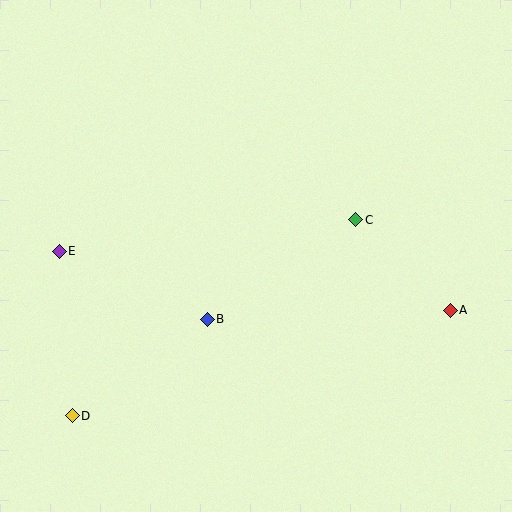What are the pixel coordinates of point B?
Point B is at (207, 319).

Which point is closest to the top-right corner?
Point C is closest to the top-right corner.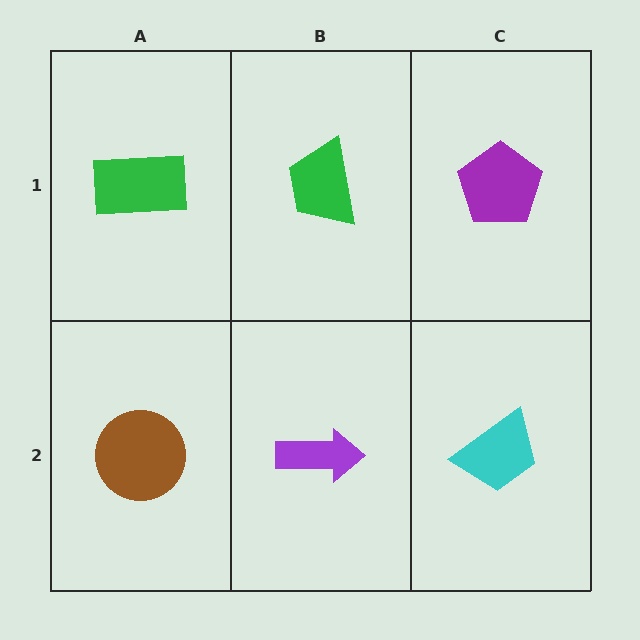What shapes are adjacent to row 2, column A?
A green rectangle (row 1, column A), a purple arrow (row 2, column B).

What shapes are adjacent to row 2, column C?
A purple pentagon (row 1, column C), a purple arrow (row 2, column B).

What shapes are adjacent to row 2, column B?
A green trapezoid (row 1, column B), a brown circle (row 2, column A), a cyan trapezoid (row 2, column C).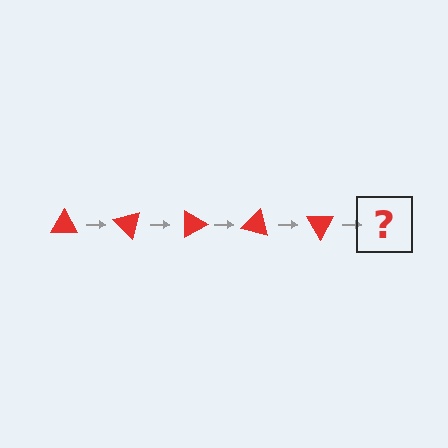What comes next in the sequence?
The next element should be a red triangle rotated 225 degrees.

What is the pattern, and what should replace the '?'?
The pattern is that the triangle rotates 45 degrees each step. The '?' should be a red triangle rotated 225 degrees.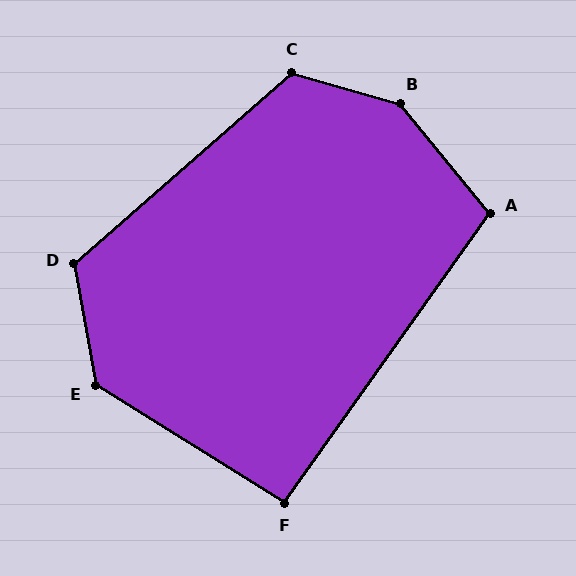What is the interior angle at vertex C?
Approximately 123 degrees (obtuse).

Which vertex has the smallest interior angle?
F, at approximately 93 degrees.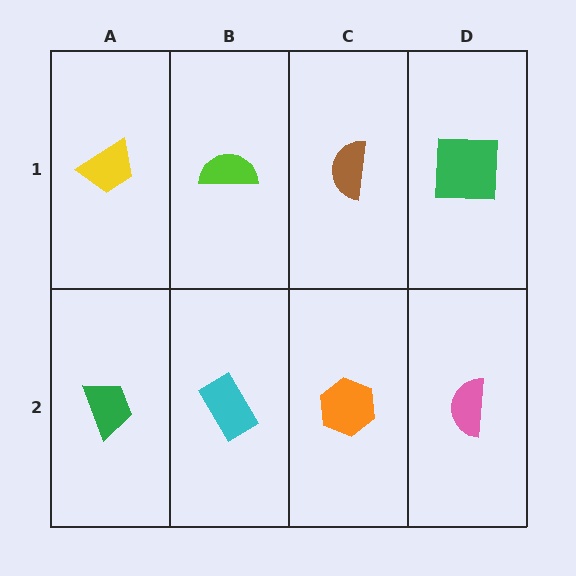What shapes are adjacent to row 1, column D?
A pink semicircle (row 2, column D), a brown semicircle (row 1, column C).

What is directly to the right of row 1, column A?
A lime semicircle.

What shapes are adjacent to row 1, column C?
An orange hexagon (row 2, column C), a lime semicircle (row 1, column B), a green square (row 1, column D).